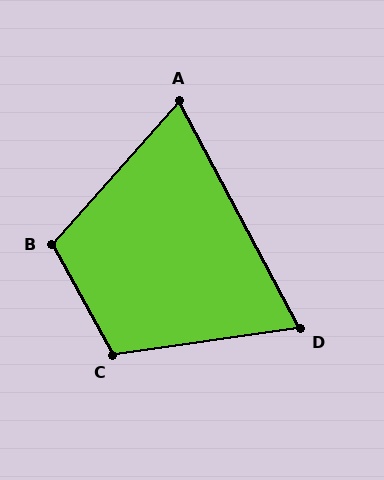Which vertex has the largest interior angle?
C, at approximately 110 degrees.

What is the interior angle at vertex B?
Approximately 110 degrees (obtuse).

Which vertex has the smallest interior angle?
A, at approximately 70 degrees.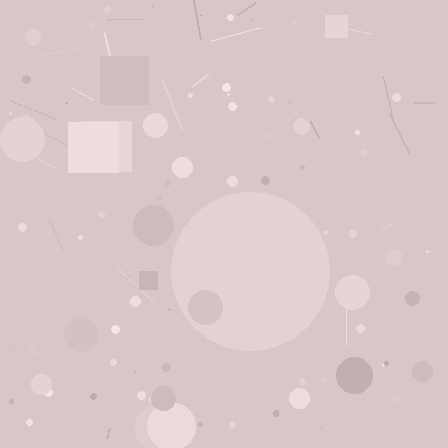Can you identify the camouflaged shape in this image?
The camouflaged shape is a circle.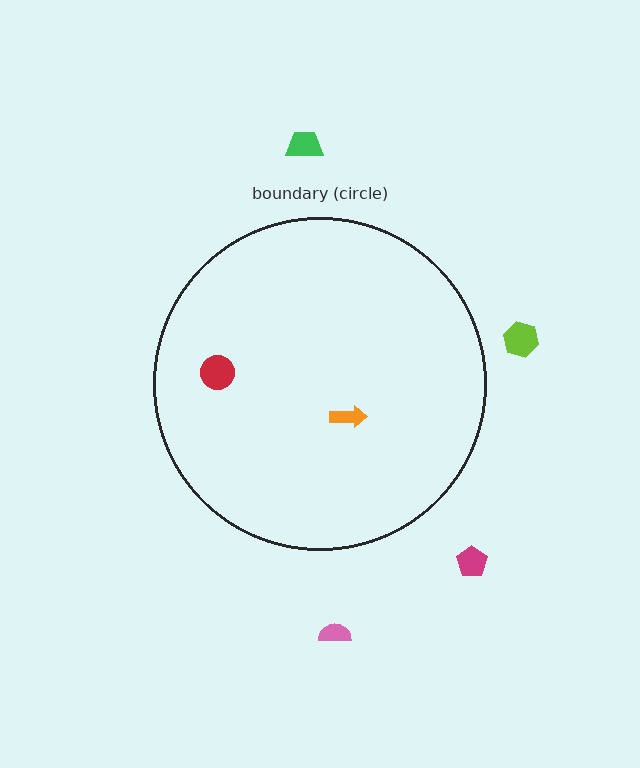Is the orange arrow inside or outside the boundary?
Inside.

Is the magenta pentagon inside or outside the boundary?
Outside.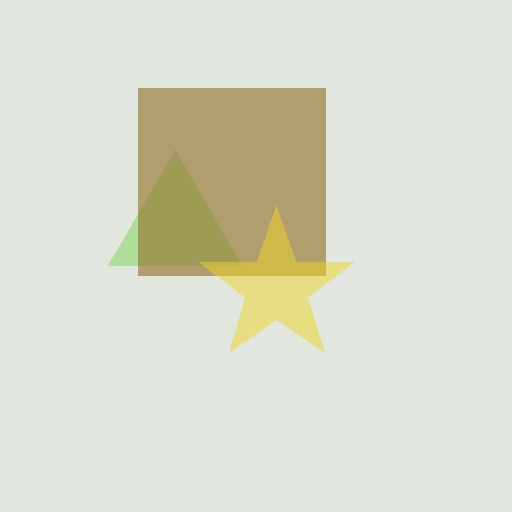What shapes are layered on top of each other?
The layered shapes are: a lime triangle, a brown square, a yellow star.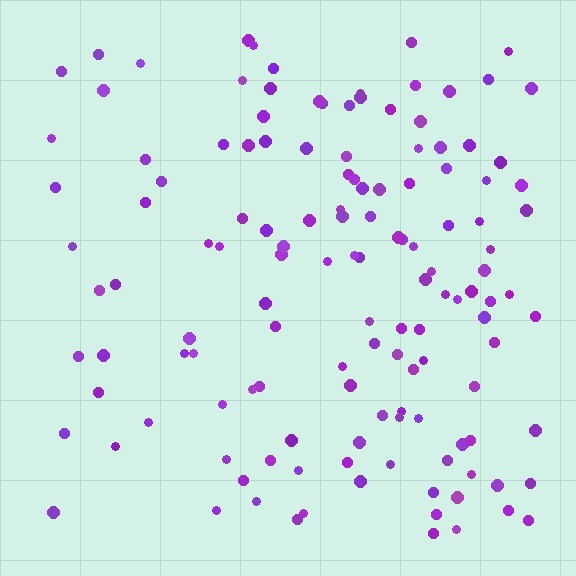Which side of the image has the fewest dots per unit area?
The left.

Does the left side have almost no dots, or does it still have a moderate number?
Still a moderate number, just noticeably fewer than the right.